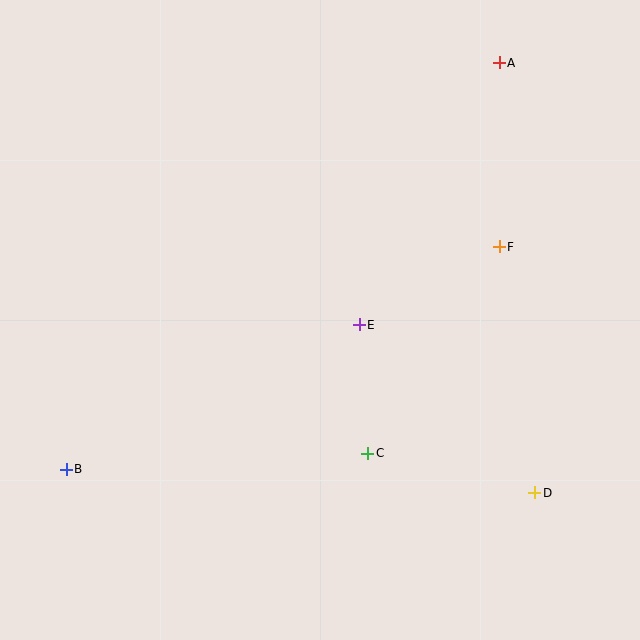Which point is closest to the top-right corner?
Point A is closest to the top-right corner.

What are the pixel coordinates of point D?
Point D is at (535, 493).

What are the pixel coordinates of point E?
Point E is at (359, 325).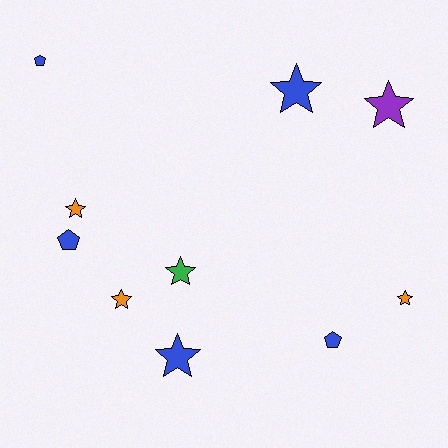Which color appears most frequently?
Blue, with 5 objects.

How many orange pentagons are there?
There are no orange pentagons.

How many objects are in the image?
There are 10 objects.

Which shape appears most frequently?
Star, with 7 objects.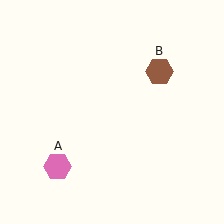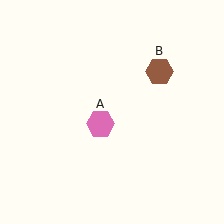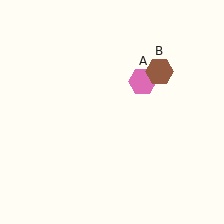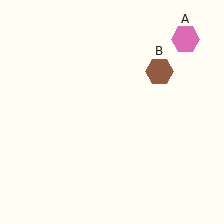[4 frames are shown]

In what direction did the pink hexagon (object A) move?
The pink hexagon (object A) moved up and to the right.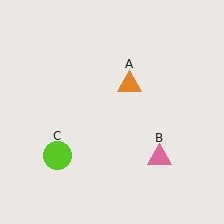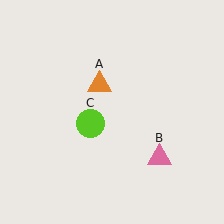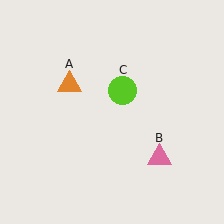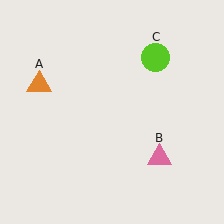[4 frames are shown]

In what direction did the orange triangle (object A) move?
The orange triangle (object A) moved left.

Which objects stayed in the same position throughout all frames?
Pink triangle (object B) remained stationary.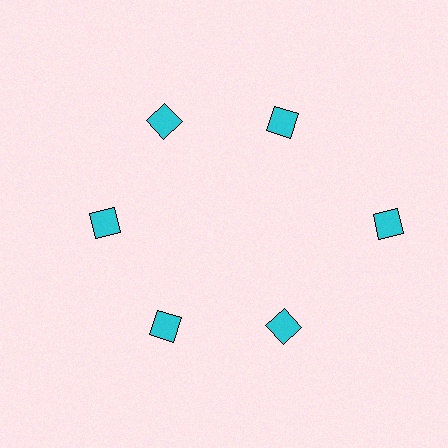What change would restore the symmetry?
The symmetry would be restored by moving it inward, back onto the ring so that all 6 squares sit at equal angles and equal distance from the center.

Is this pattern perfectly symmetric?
No. The 6 cyan squares are arranged in a ring, but one element near the 3 o'clock position is pushed outward from the center, breaking the 6-fold rotational symmetry.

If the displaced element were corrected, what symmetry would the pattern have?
It would have 6-fold rotational symmetry — the pattern would map onto itself every 60 degrees.